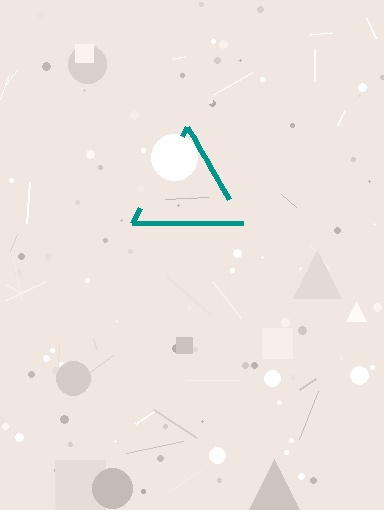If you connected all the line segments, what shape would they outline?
They would outline a triangle.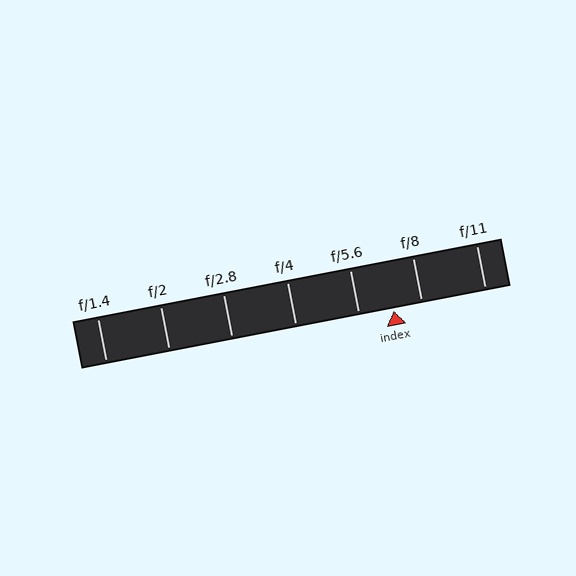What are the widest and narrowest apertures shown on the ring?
The widest aperture shown is f/1.4 and the narrowest is f/11.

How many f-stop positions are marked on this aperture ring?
There are 7 f-stop positions marked.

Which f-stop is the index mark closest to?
The index mark is closest to f/8.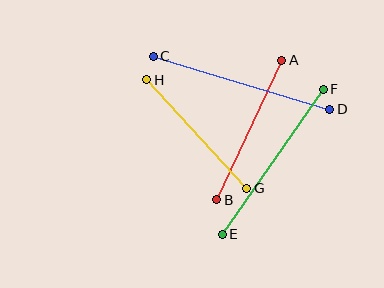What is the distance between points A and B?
The distance is approximately 154 pixels.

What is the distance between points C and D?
The distance is approximately 184 pixels.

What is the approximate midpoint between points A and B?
The midpoint is at approximately (249, 130) pixels.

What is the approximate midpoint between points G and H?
The midpoint is at approximately (197, 134) pixels.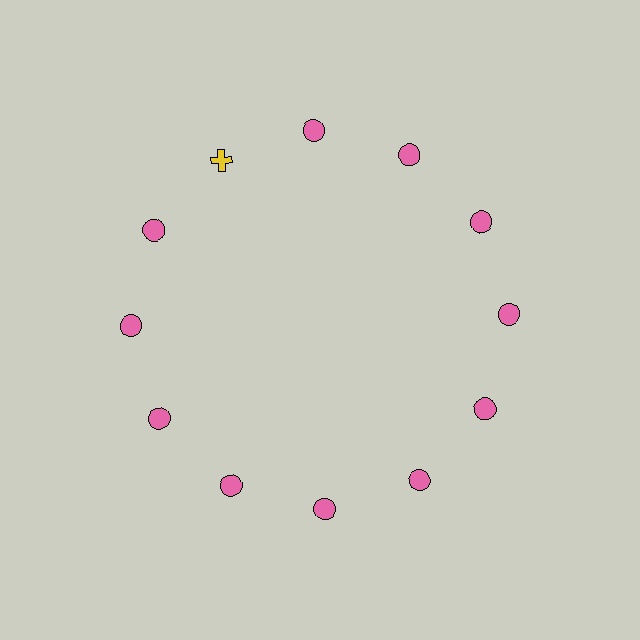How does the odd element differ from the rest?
It differs in both color (yellow instead of pink) and shape (cross instead of circle).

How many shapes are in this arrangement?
There are 12 shapes arranged in a ring pattern.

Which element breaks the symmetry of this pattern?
The yellow cross at roughly the 11 o'clock position breaks the symmetry. All other shapes are pink circles.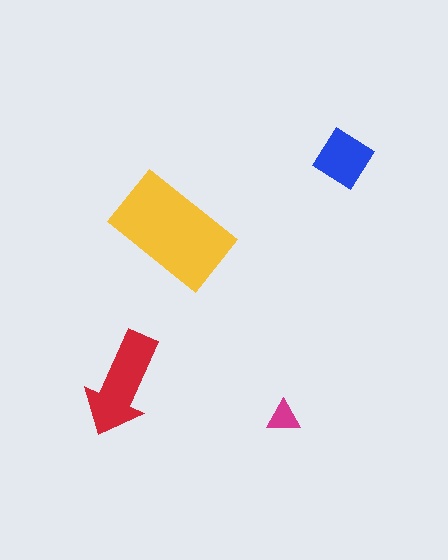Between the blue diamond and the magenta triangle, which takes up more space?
The blue diamond.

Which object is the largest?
The yellow rectangle.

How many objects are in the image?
There are 4 objects in the image.